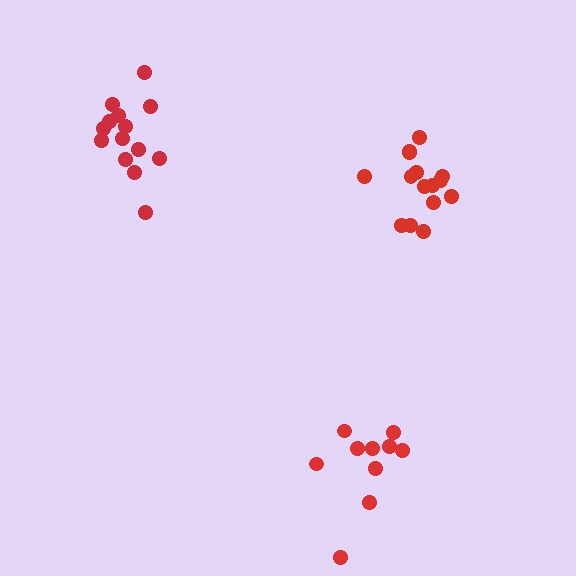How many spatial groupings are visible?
There are 3 spatial groupings.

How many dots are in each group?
Group 1: 15 dots, Group 2: 14 dots, Group 3: 10 dots (39 total).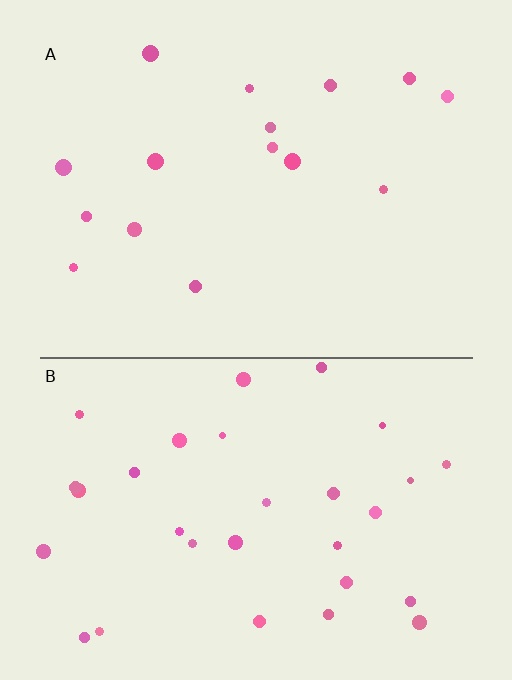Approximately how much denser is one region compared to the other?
Approximately 1.9× — region B over region A.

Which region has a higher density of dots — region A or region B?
B (the bottom).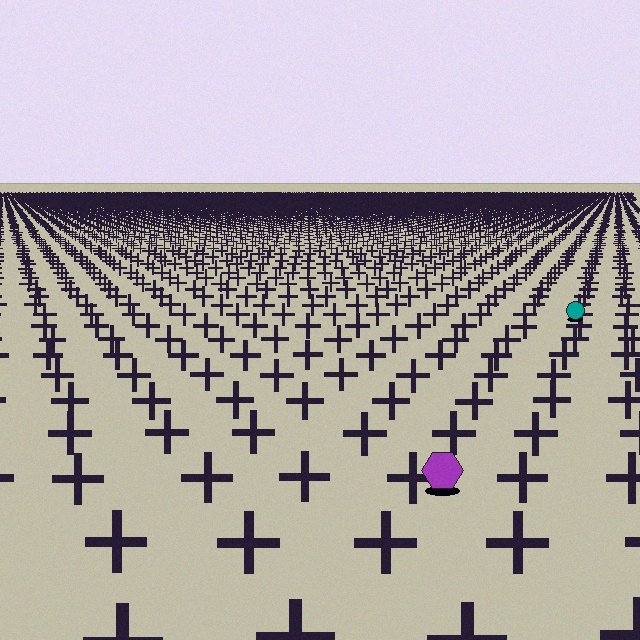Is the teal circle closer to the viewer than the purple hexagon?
No. The purple hexagon is closer — you can tell from the texture gradient: the ground texture is coarser near it.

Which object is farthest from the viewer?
The teal circle is farthest from the viewer. It appears smaller and the ground texture around it is denser.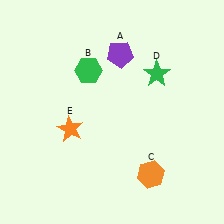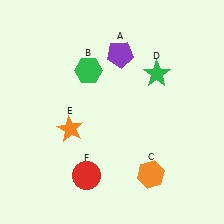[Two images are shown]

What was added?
A red circle (F) was added in Image 2.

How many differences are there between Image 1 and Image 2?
There is 1 difference between the two images.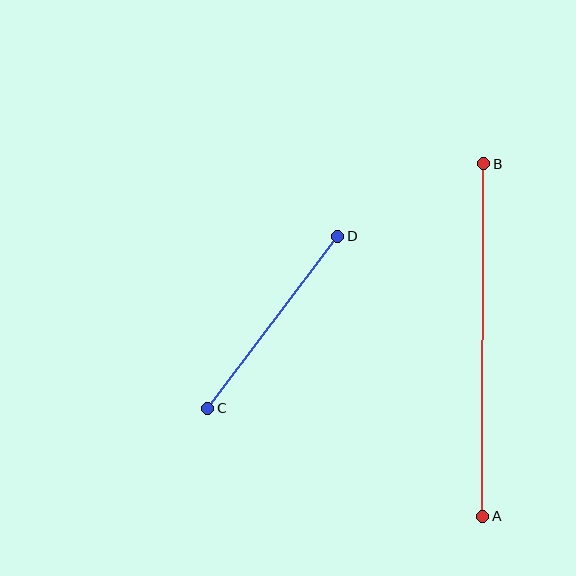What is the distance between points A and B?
The distance is approximately 353 pixels.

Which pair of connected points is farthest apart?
Points A and B are farthest apart.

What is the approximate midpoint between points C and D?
The midpoint is at approximately (273, 322) pixels.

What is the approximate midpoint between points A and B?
The midpoint is at approximately (483, 340) pixels.